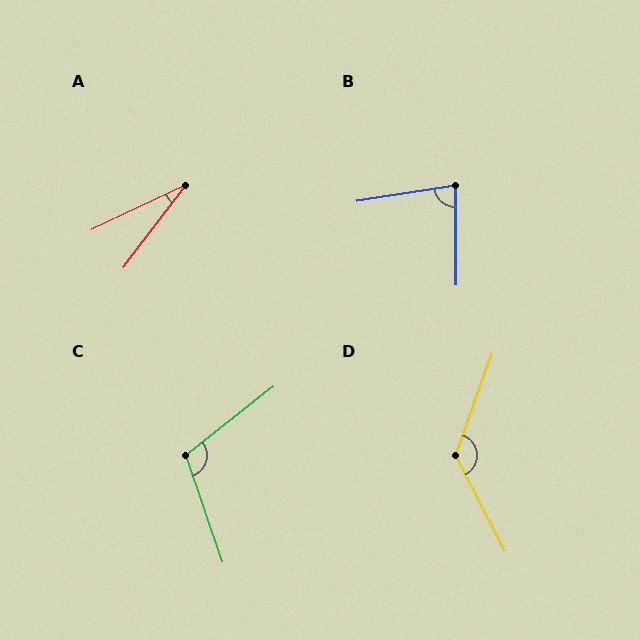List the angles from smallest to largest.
A (28°), B (81°), C (109°), D (133°).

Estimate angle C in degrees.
Approximately 109 degrees.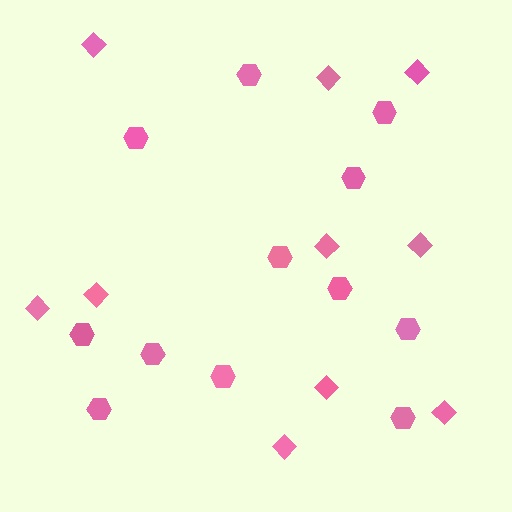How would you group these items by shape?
There are 2 groups: one group of diamonds (10) and one group of hexagons (12).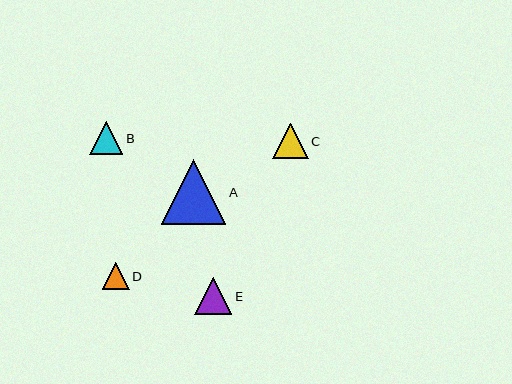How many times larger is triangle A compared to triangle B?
Triangle A is approximately 1.9 times the size of triangle B.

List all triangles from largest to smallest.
From largest to smallest: A, E, C, B, D.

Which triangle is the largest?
Triangle A is the largest with a size of approximately 64 pixels.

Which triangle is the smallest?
Triangle D is the smallest with a size of approximately 27 pixels.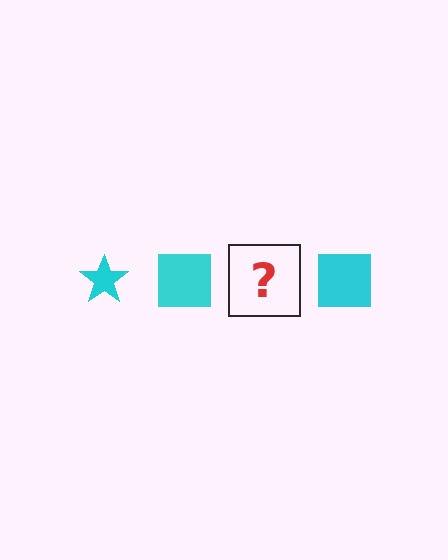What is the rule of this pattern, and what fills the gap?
The rule is that the pattern cycles through star, square shapes in cyan. The gap should be filled with a cyan star.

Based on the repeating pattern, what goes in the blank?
The blank should be a cyan star.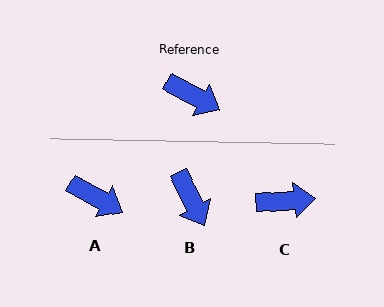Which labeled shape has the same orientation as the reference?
A.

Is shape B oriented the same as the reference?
No, it is off by about 34 degrees.